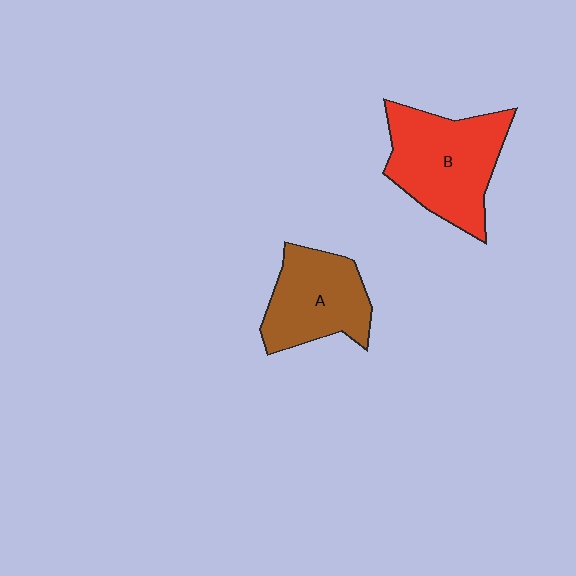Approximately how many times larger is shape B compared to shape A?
Approximately 1.3 times.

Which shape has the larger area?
Shape B (red).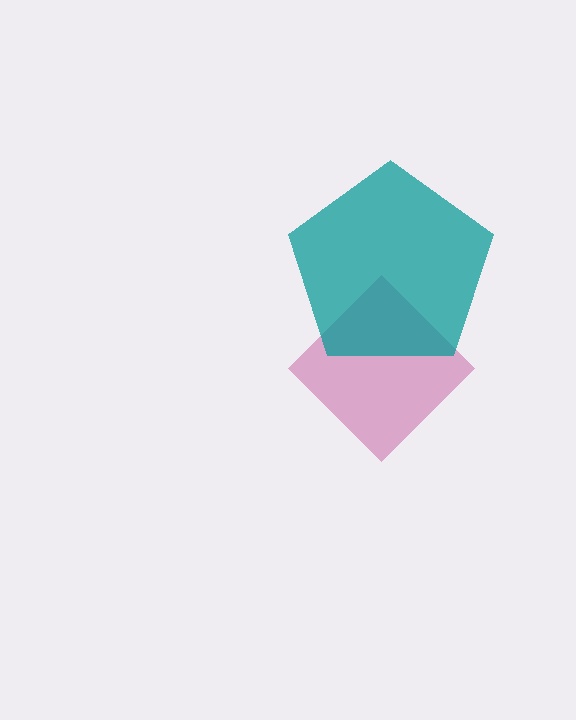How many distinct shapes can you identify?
There are 2 distinct shapes: a magenta diamond, a teal pentagon.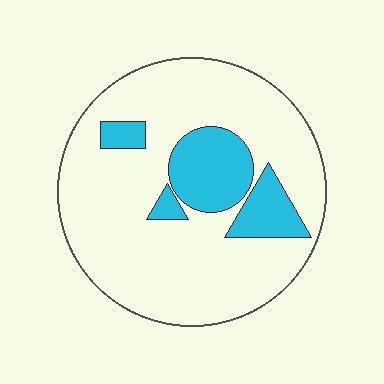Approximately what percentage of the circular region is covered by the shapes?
Approximately 20%.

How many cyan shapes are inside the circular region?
4.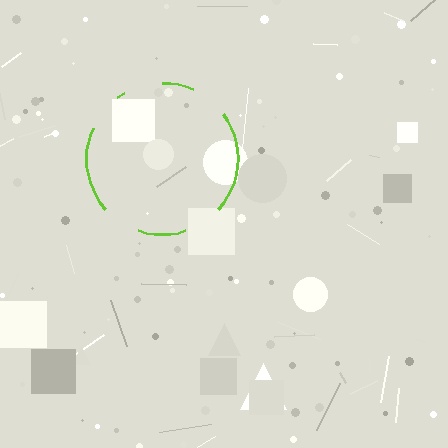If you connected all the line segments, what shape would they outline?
They would outline a circle.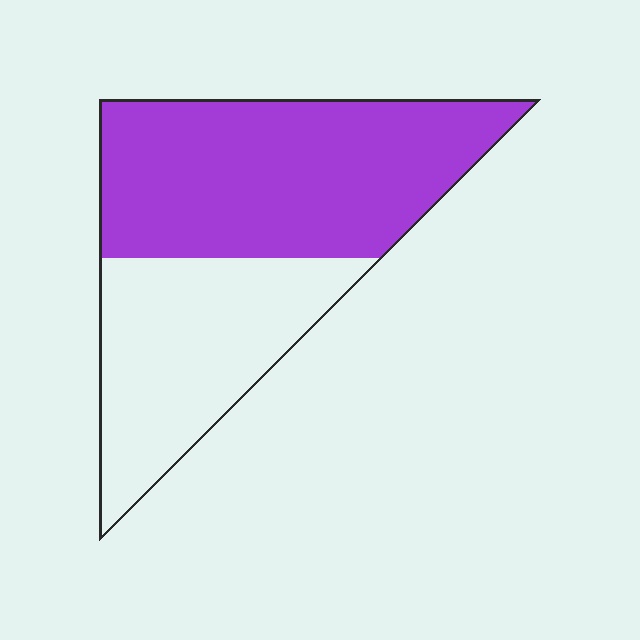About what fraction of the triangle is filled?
About three fifths (3/5).